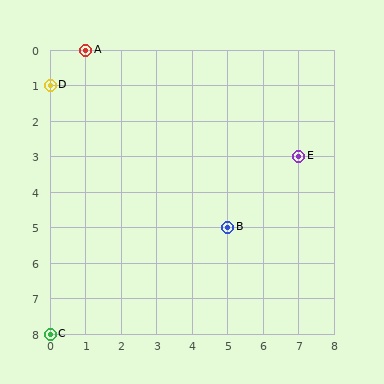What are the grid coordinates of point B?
Point B is at grid coordinates (5, 5).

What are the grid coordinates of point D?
Point D is at grid coordinates (0, 1).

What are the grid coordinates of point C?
Point C is at grid coordinates (0, 8).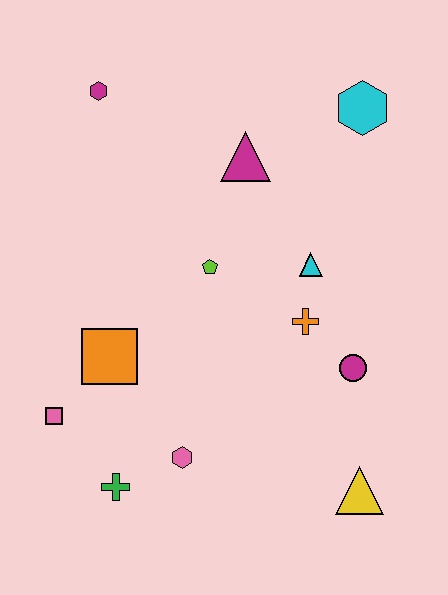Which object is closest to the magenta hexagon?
The magenta triangle is closest to the magenta hexagon.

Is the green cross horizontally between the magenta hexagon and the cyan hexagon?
Yes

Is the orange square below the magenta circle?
No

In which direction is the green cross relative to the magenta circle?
The green cross is to the left of the magenta circle.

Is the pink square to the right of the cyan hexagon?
No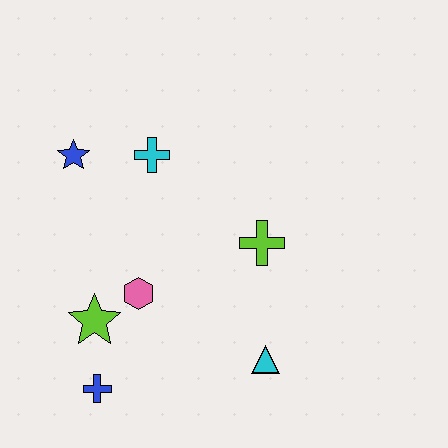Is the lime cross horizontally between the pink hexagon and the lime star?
No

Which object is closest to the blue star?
The cyan cross is closest to the blue star.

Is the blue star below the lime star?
No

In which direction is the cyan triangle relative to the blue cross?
The cyan triangle is to the right of the blue cross.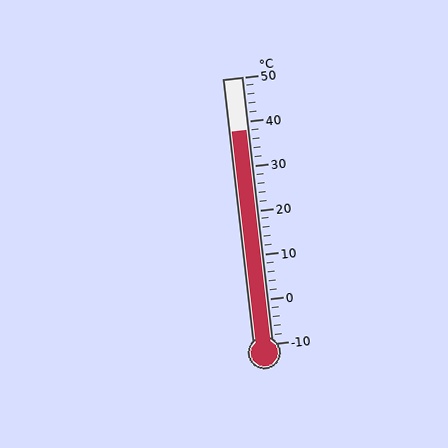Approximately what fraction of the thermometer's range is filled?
The thermometer is filled to approximately 80% of its range.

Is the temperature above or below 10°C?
The temperature is above 10°C.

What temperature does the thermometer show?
The thermometer shows approximately 38°C.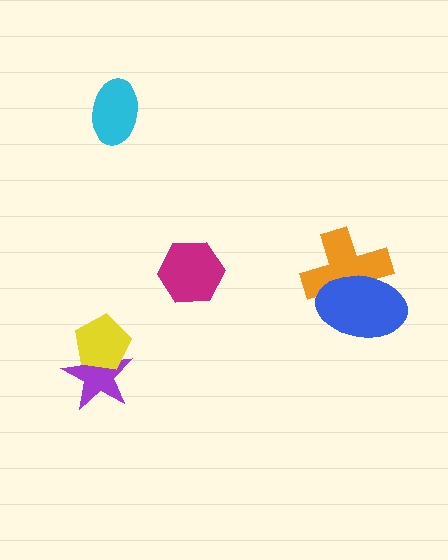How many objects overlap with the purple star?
1 object overlaps with the purple star.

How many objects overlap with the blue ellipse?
1 object overlaps with the blue ellipse.